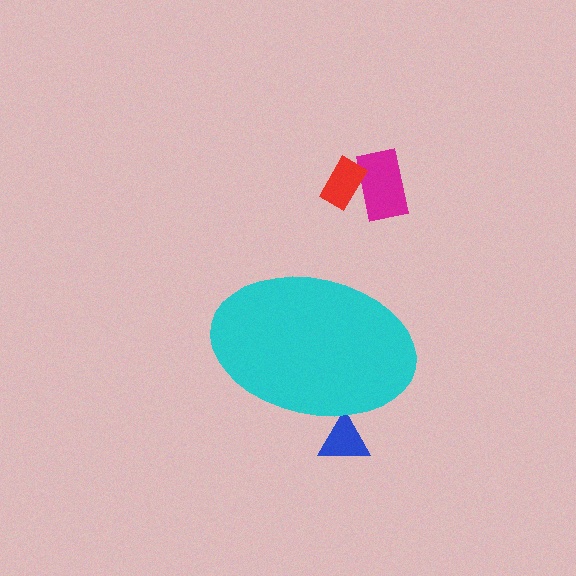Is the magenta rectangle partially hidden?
No, the magenta rectangle is fully visible.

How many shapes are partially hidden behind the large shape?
1 shape is partially hidden.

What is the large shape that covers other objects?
A cyan ellipse.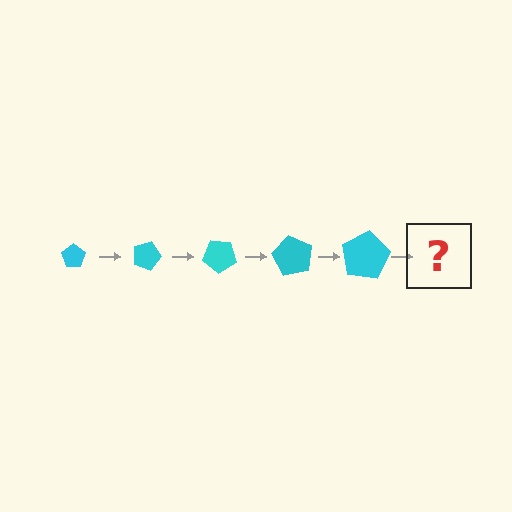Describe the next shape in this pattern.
It should be a pentagon, larger than the previous one and rotated 100 degrees from the start.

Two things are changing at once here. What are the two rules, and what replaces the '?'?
The two rules are that the pentagon grows larger each step and it rotates 20 degrees each step. The '?' should be a pentagon, larger than the previous one and rotated 100 degrees from the start.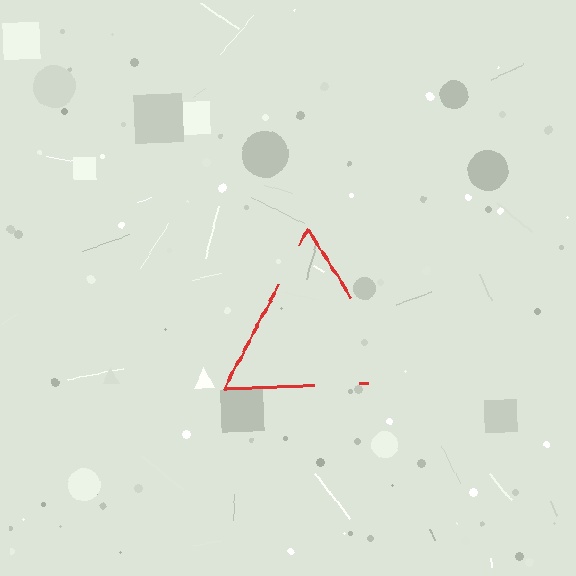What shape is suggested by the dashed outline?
The dashed outline suggests a triangle.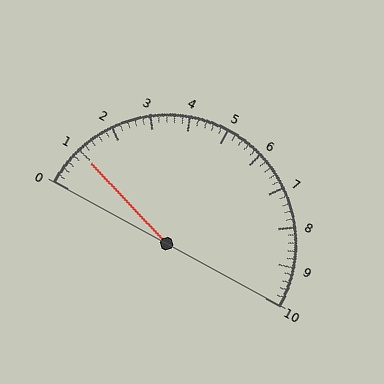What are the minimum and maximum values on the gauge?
The gauge ranges from 0 to 10.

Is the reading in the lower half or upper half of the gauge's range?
The reading is in the lower half of the range (0 to 10).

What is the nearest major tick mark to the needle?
The nearest major tick mark is 1.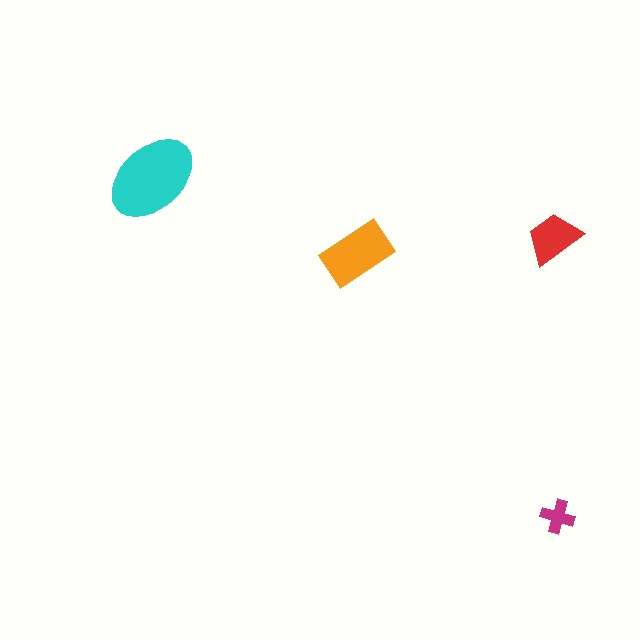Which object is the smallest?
The magenta cross.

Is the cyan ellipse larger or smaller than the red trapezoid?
Larger.